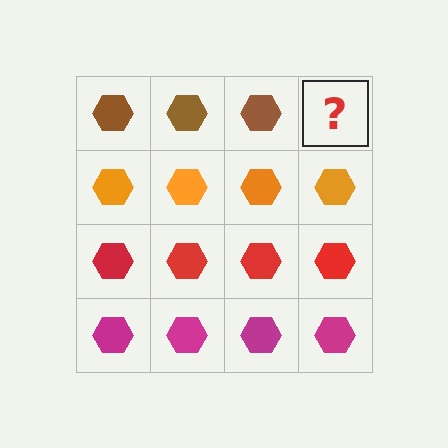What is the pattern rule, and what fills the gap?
The rule is that each row has a consistent color. The gap should be filled with a brown hexagon.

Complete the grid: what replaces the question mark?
The question mark should be replaced with a brown hexagon.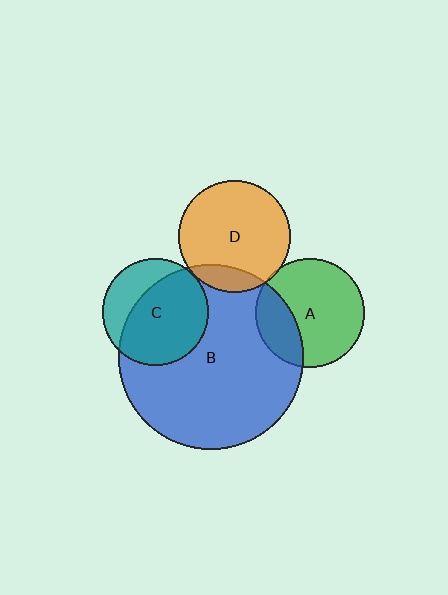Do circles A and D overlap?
Yes.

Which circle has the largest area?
Circle B (blue).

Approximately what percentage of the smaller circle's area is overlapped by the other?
Approximately 5%.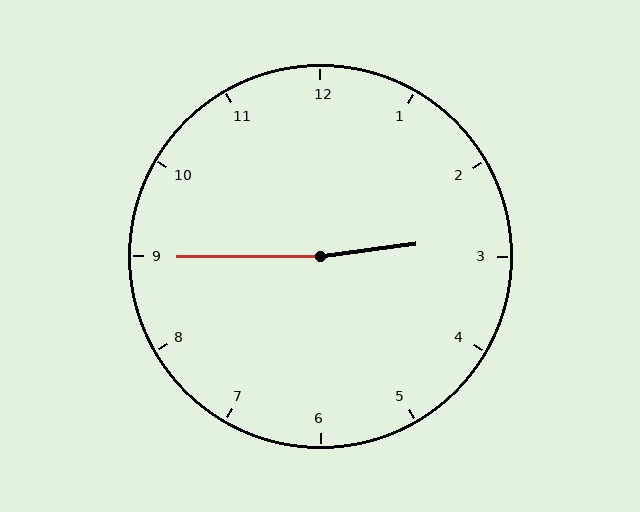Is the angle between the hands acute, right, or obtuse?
It is obtuse.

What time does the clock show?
2:45.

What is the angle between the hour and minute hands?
Approximately 172 degrees.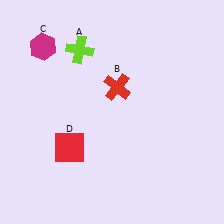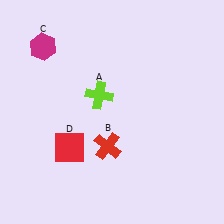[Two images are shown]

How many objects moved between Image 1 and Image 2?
2 objects moved between the two images.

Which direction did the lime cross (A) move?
The lime cross (A) moved down.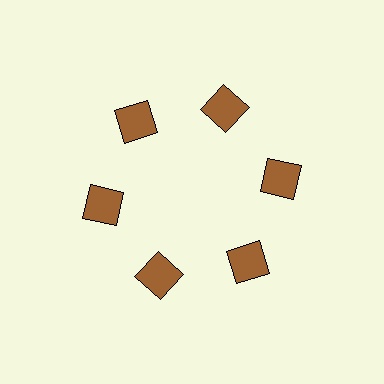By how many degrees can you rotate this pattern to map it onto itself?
The pattern maps onto itself every 60 degrees of rotation.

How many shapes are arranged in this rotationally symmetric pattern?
There are 6 shapes, arranged in 6 groups of 1.